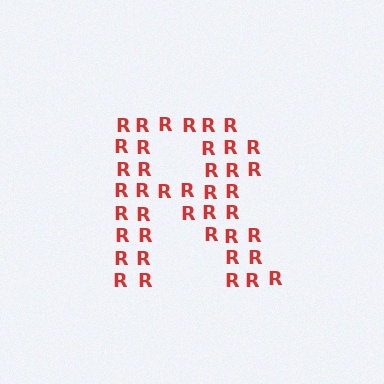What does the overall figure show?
The overall figure shows the letter R.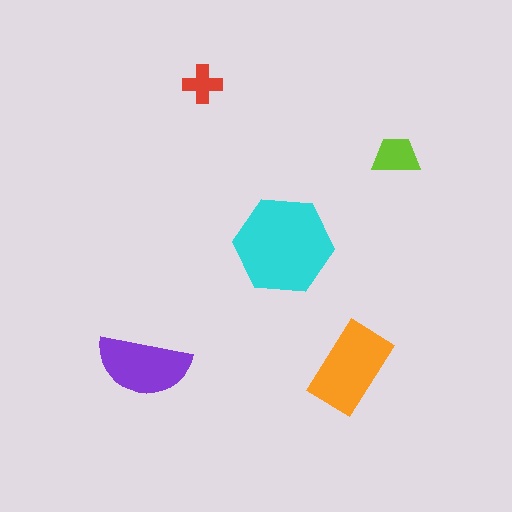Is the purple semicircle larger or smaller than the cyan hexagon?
Smaller.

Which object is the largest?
The cyan hexagon.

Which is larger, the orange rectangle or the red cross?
The orange rectangle.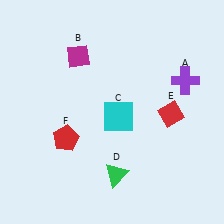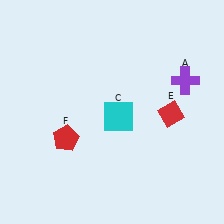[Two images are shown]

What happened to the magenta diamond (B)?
The magenta diamond (B) was removed in Image 2. It was in the top-left area of Image 1.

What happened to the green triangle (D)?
The green triangle (D) was removed in Image 2. It was in the bottom-right area of Image 1.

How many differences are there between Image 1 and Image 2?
There are 2 differences between the two images.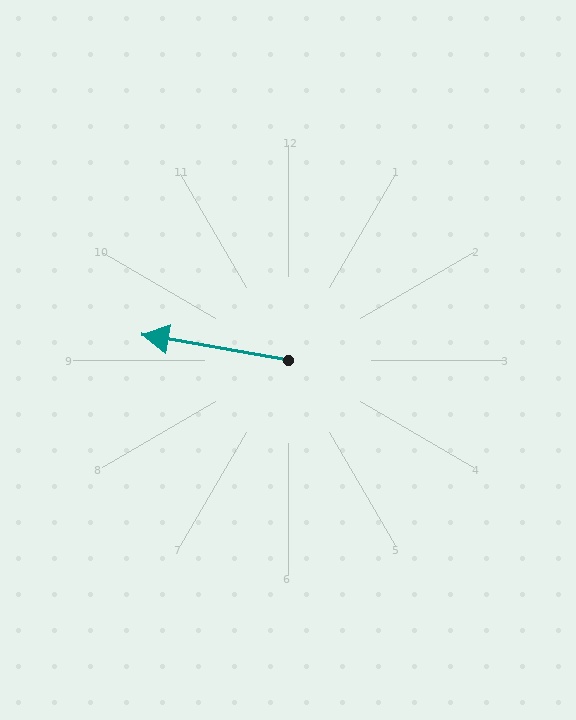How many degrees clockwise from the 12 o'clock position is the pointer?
Approximately 280 degrees.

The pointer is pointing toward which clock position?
Roughly 9 o'clock.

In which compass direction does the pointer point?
West.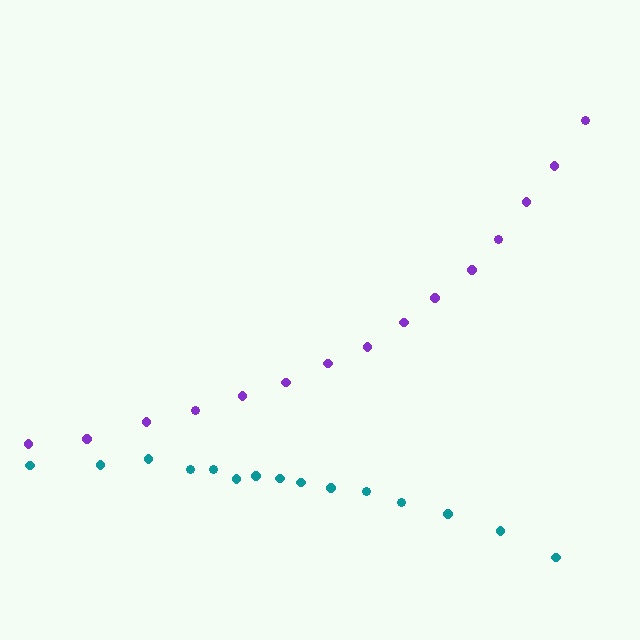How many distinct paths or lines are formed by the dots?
There are 2 distinct paths.